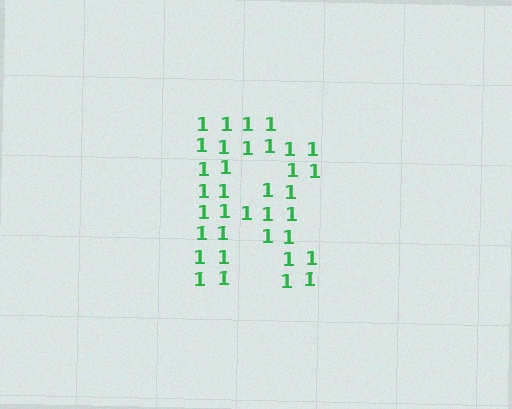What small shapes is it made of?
It is made of small digit 1's.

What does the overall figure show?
The overall figure shows the letter R.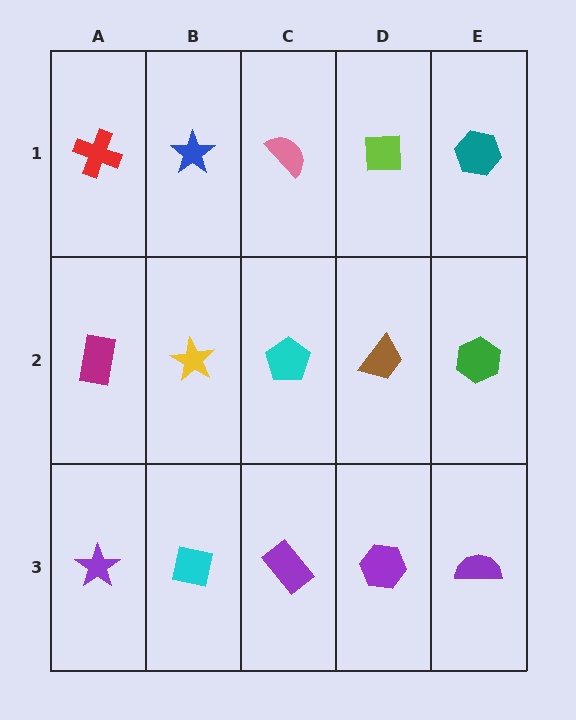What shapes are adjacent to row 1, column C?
A cyan pentagon (row 2, column C), a blue star (row 1, column B), a lime square (row 1, column D).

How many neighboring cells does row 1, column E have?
2.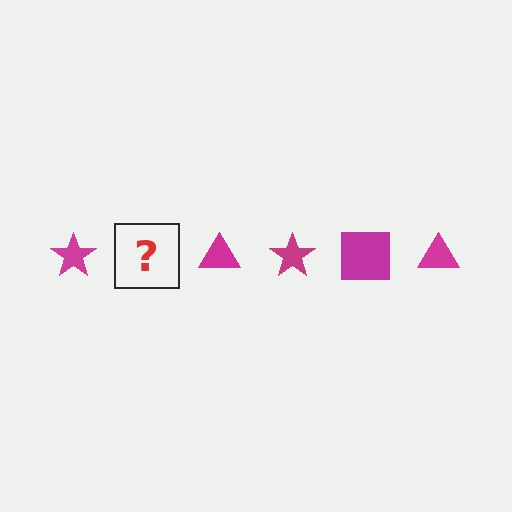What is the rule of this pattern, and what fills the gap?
The rule is that the pattern cycles through star, square, triangle shapes in magenta. The gap should be filled with a magenta square.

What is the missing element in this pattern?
The missing element is a magenta square.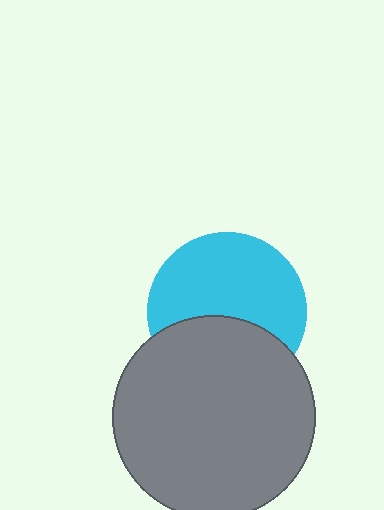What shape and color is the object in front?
The object in front is a gray circle.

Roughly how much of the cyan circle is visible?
About half of it is visible (roughly 61%).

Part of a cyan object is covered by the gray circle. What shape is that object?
It is a circle.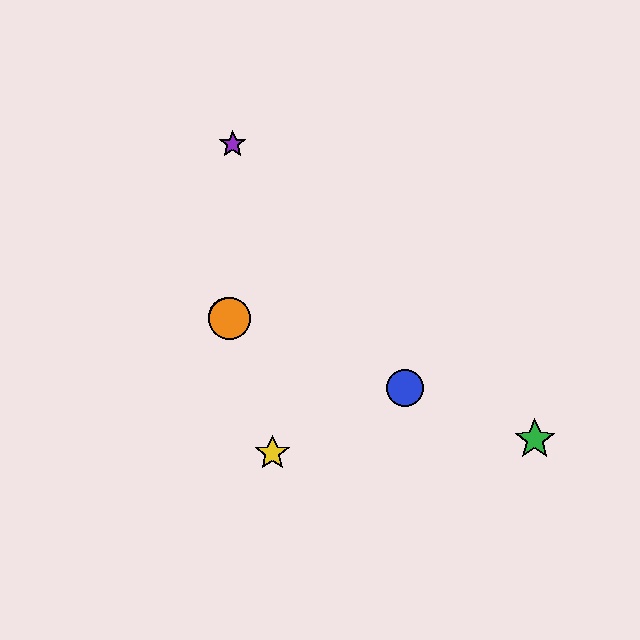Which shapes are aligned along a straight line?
The red circle, the blue circle, the green star, the orange circle are aligned along a straight line.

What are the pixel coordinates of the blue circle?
The blue circle is at (405, 388).